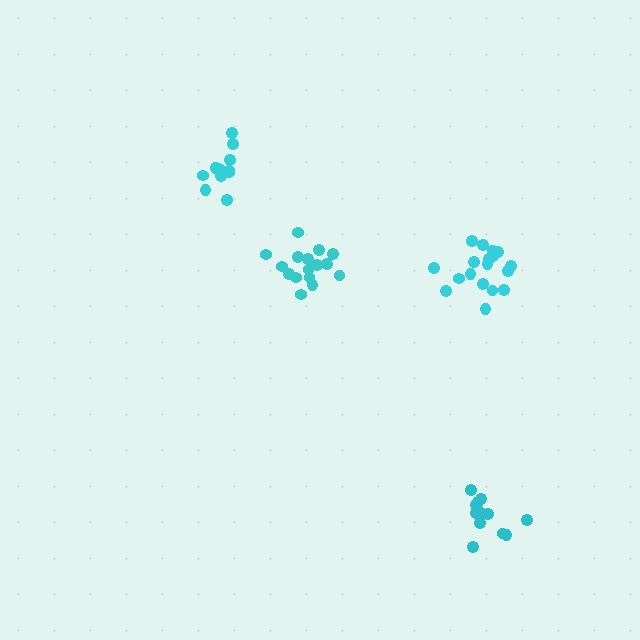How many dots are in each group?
Group 1: 12 dots, Group 2: 16 dots, Group 3: 12 dots, Group 4: 18 dots (58 total).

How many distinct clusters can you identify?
There are 4 distinct clusters.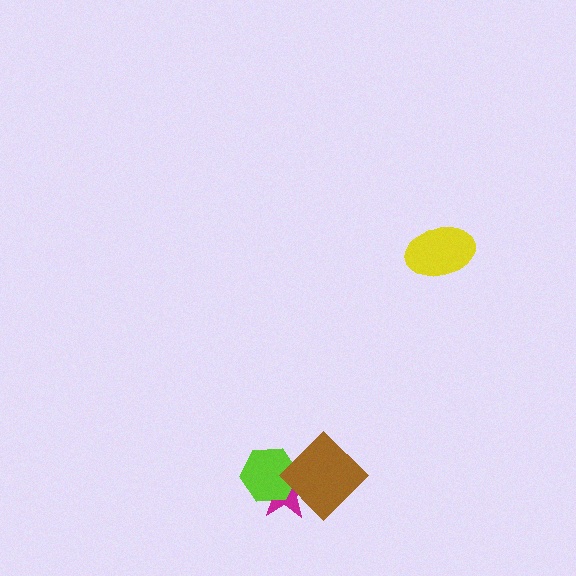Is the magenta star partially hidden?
Yes, it is partially covered by another shape.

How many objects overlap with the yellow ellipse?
0 objects overlap with the yellow ellipse.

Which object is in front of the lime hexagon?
The brown diamond is in front of the lime hexagon.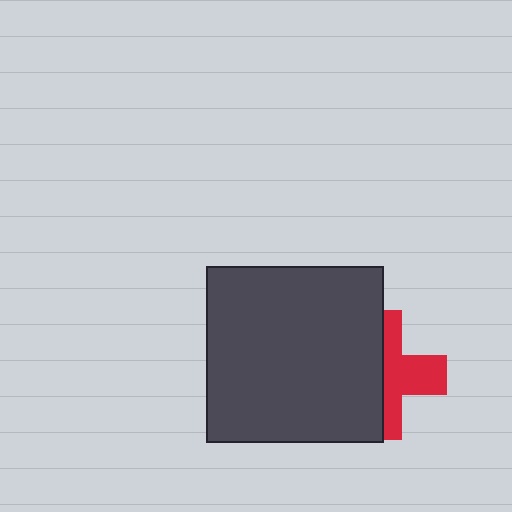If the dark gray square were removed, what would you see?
You would see the complete red cross.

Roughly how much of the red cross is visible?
About half of it is visible (roughly 47%).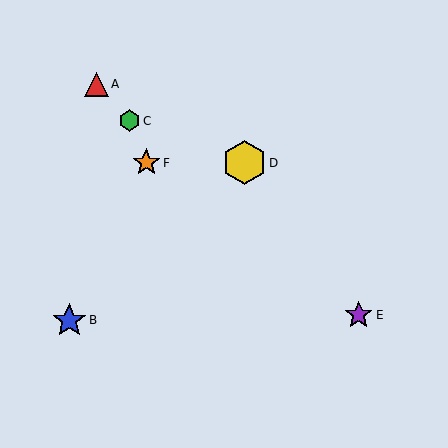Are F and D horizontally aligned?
Yes, both are at y≈163.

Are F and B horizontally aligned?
No, F is at y≈163 and B is at y≈320.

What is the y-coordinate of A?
Object A is at y≈84.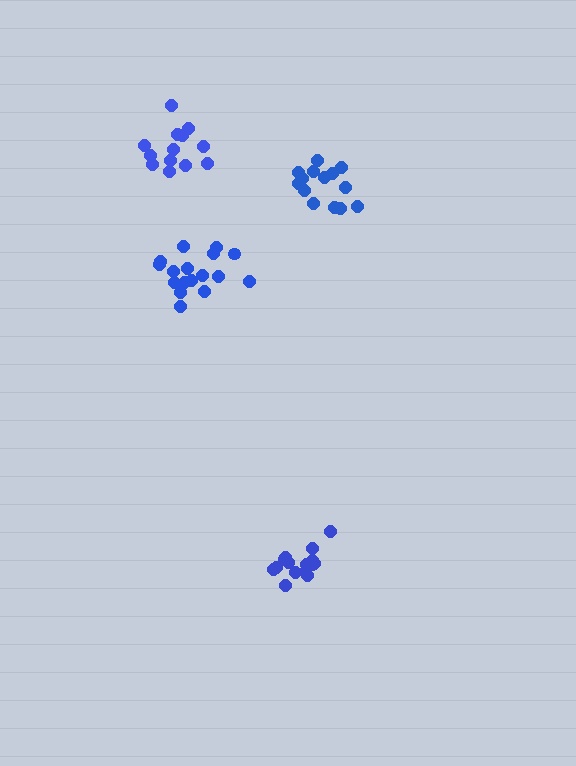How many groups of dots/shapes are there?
There are 4 groups.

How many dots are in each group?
Group 1: 13 dots, Group 2: 14 dots, Group 3: 17 dots, Group 4: 15 dots (59 total).